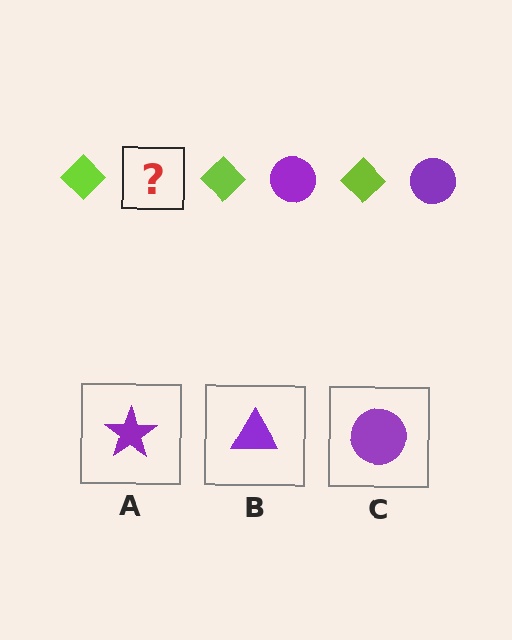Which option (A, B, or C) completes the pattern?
C.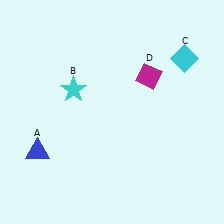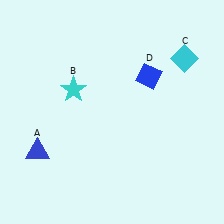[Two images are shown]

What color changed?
The diamond (D) changed from magenta in Image 1 to blue in Image 2.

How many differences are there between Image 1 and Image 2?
There is 1 difference between the two images.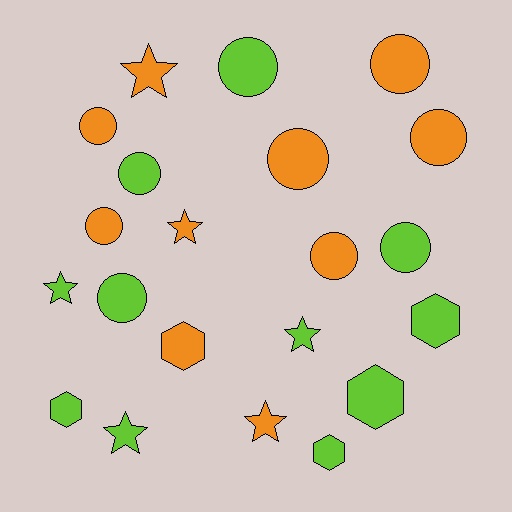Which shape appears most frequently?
Circle, with 10 objects.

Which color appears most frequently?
Lime, with 11 objects.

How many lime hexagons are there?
There are 4 lime hexagons.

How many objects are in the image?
There are 21 objects.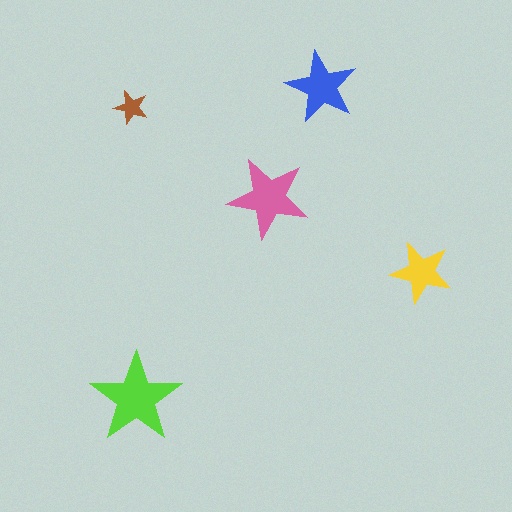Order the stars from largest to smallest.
the lime one, the pink one, the blue one, the yellow one, the brown one.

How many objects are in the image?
There are 5 objects in the image.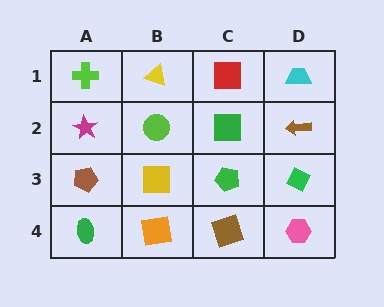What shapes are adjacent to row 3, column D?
A brown arrow (row 2, column D), a pink hexagon (row 4, column D), a green pentagon (row 3, column C).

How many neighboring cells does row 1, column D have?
2.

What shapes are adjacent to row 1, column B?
A lime circle (row 2, column B), a lime cross (row 1, column A), a red square (row 1, column C).